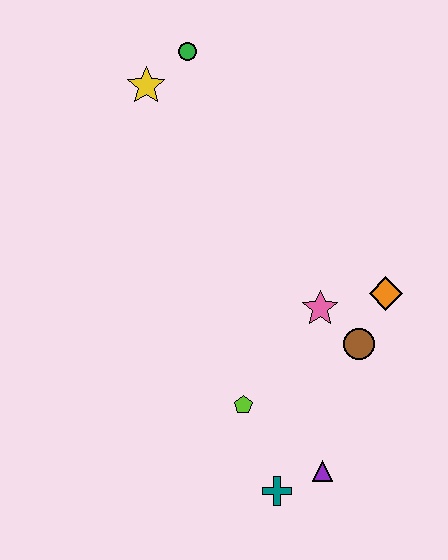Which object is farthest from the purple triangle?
The green circle is farthest from the purple triangle.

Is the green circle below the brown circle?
No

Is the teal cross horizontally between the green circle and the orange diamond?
Yes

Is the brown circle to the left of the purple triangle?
No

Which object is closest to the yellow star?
The green circle is closest to the yellow star.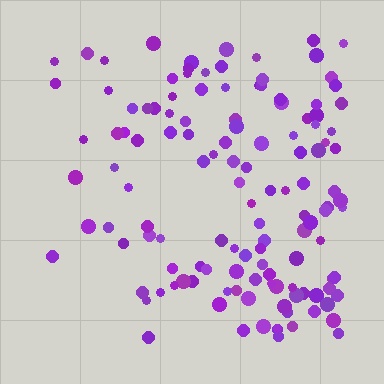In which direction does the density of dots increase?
From left to right, with the right side densest.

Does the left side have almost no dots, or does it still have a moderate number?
Still a moderate number, just noticeably fewer than the right.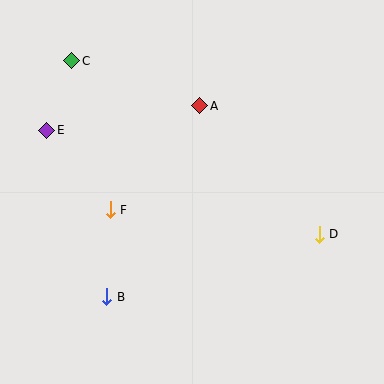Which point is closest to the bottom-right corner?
Point D is closest to the bottom-right corner.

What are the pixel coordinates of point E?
Point E is at (47, 130).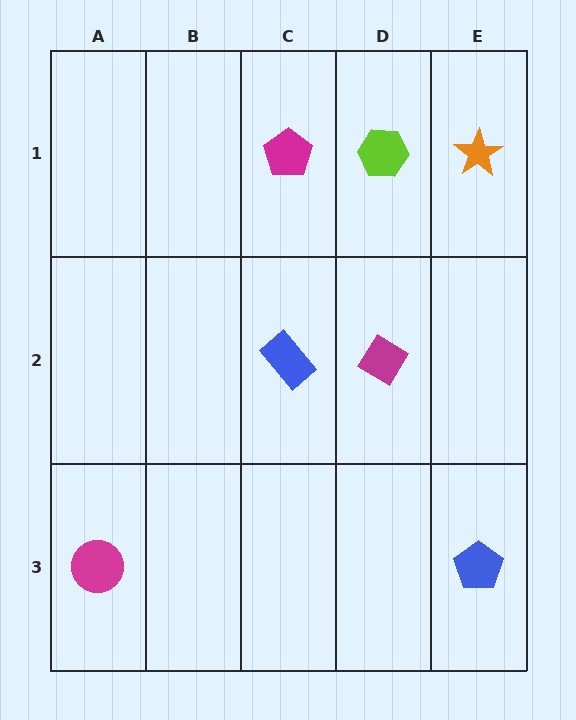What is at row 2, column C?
A blue rectangle.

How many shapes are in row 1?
3 shapes.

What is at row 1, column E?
An orange star.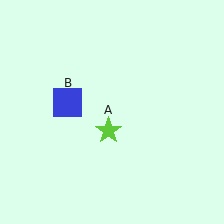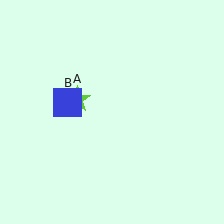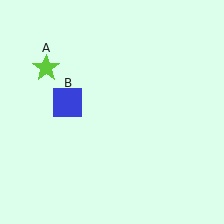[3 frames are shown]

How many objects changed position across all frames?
1 object changed position: lime star (object A).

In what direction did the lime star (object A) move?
The lime star (object A) moved up and to the left.